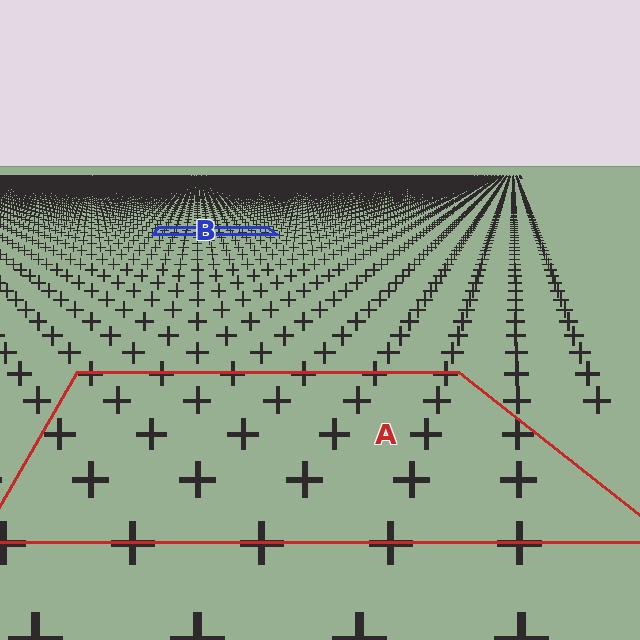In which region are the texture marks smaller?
The texture marks are smaller in region B, because it is farther away.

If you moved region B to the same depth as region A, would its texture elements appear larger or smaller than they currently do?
They would appear larger. At a closer depth, the same texture elements are projected at a bigger on-screen size.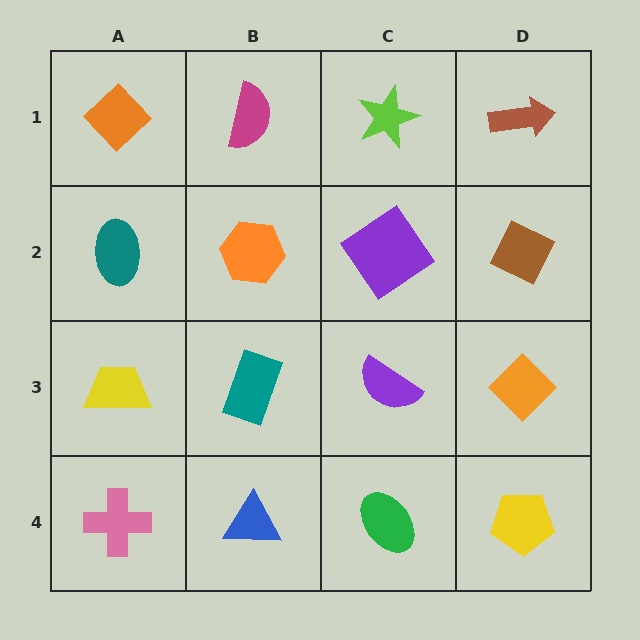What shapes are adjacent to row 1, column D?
A brown diamond (row 2, column D), a lime star (row 1, column C).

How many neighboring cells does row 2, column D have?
3.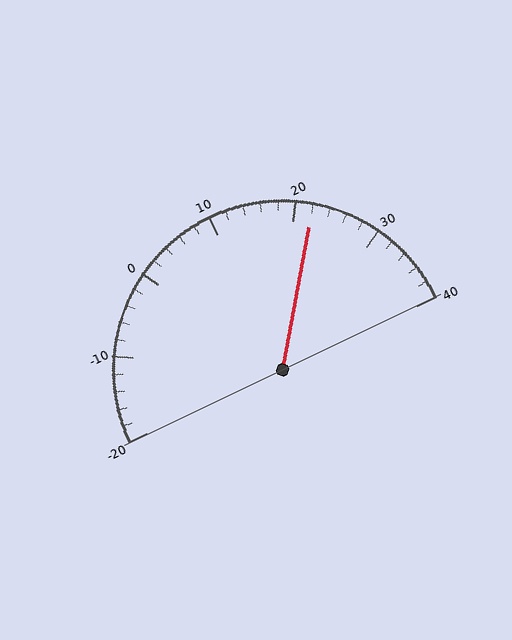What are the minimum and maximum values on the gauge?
The gauge ranges from -20 to 40.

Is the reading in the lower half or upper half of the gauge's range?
The reading is in the upper half of the range (-20 to 40).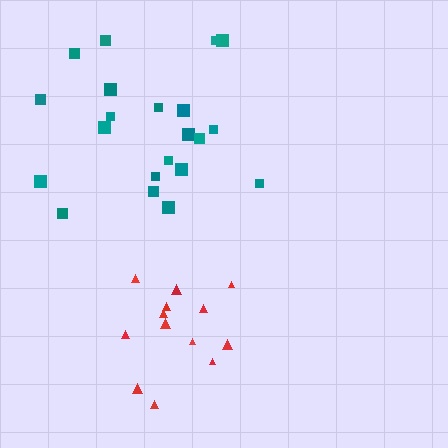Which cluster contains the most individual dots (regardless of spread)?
Teal (21).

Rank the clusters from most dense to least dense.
red, teal.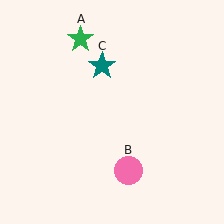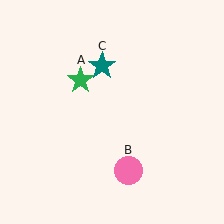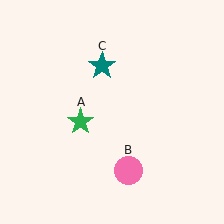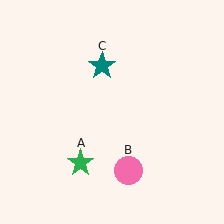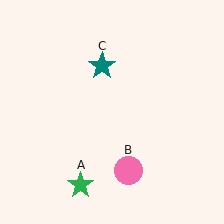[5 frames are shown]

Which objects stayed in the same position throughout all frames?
Pink circle (object B) and teal star (object C) remained stationary.